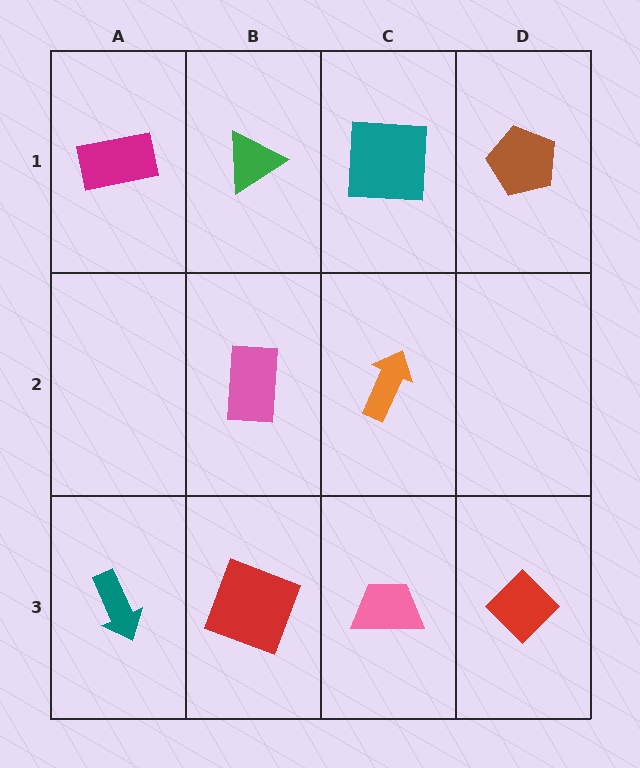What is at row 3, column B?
A red square.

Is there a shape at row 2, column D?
No, that cell is empty.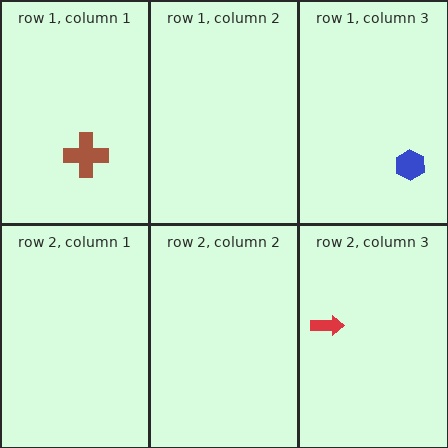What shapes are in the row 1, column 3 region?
The blue hexagon.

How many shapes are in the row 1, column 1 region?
1.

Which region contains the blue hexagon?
The row 1, column 3 region.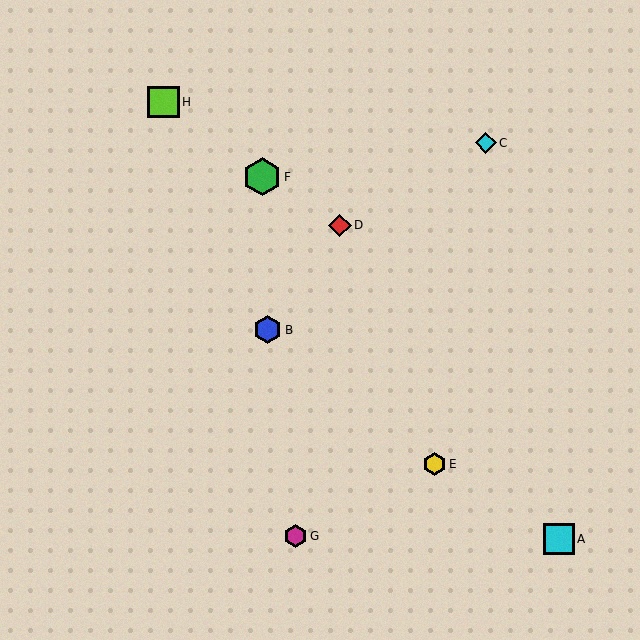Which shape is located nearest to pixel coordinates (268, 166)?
The green hexagon (labeled F) at (262, 177) is nearest to that location.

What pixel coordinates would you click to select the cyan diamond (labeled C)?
Click at (486, 143) to select the cyan diamond C.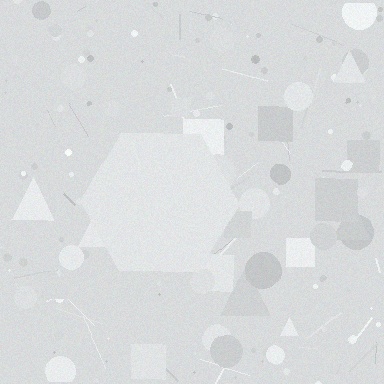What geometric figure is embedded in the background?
A hexagon is embedded in the background.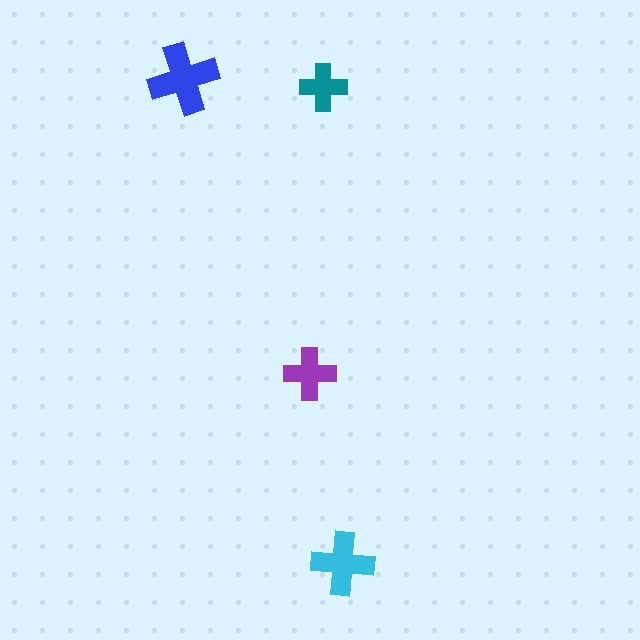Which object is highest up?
The blue cross is topmost.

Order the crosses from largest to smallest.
the blue one, the cyan one, the purple one, the teal one.